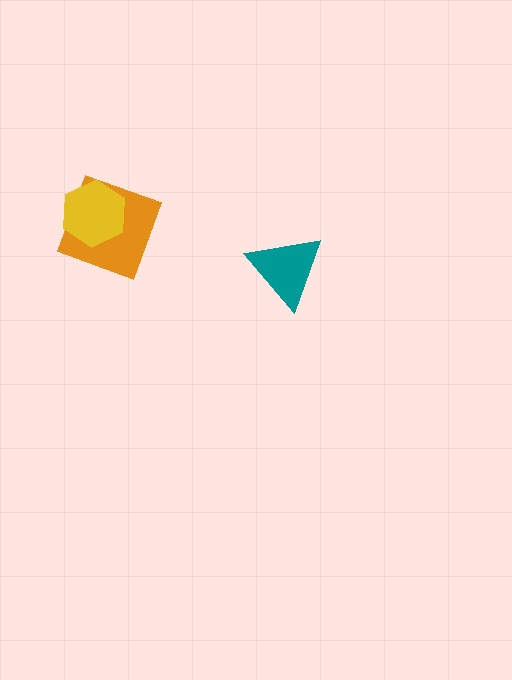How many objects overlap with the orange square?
1 object overlaps with the orange square.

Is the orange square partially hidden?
Yes, it is partially covered by another shape.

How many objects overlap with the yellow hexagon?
1 object overlaps with the yellow hexagon.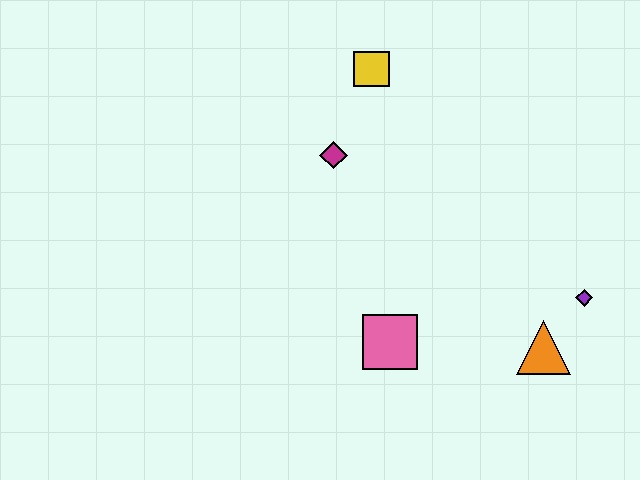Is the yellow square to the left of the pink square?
Yes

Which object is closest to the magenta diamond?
The yellow square is closest to the magenta diamond.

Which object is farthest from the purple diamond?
The yellow square is farthest from the purple diamond.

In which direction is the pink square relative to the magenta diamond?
The pink square is below the magenta diamond.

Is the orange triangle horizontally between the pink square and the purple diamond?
Yes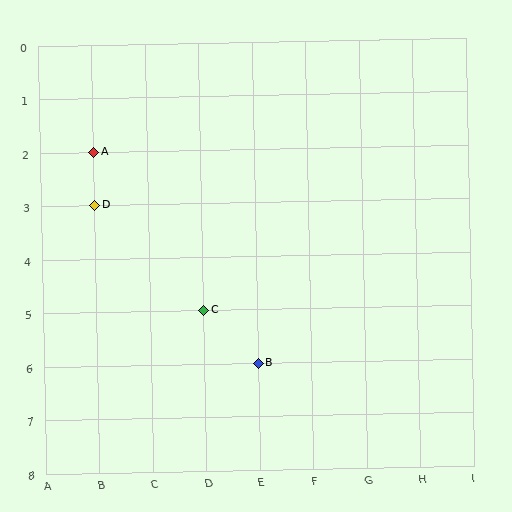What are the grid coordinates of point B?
Point B is at grid coordinates (E, 6).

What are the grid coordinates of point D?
Point D is at grid coordinates (B, 3).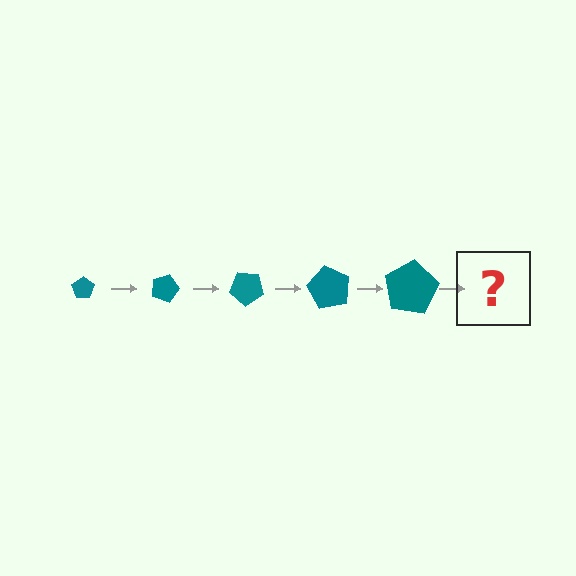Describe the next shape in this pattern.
It should be a pentagon, larger than the previous one and rotated 100 degrees from the start.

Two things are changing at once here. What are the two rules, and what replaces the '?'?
The two rules are that the pentagon grows larger each step and it rotates 20 degrees each step. The '?' should be a pentagon, larger than the previous one and rotated 100 degrees from the start.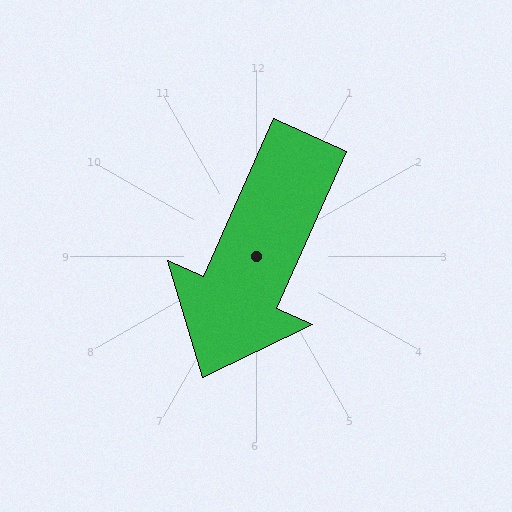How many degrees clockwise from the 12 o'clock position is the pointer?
Approximately 204 degrees.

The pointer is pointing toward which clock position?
Roughly 7 o'clock.